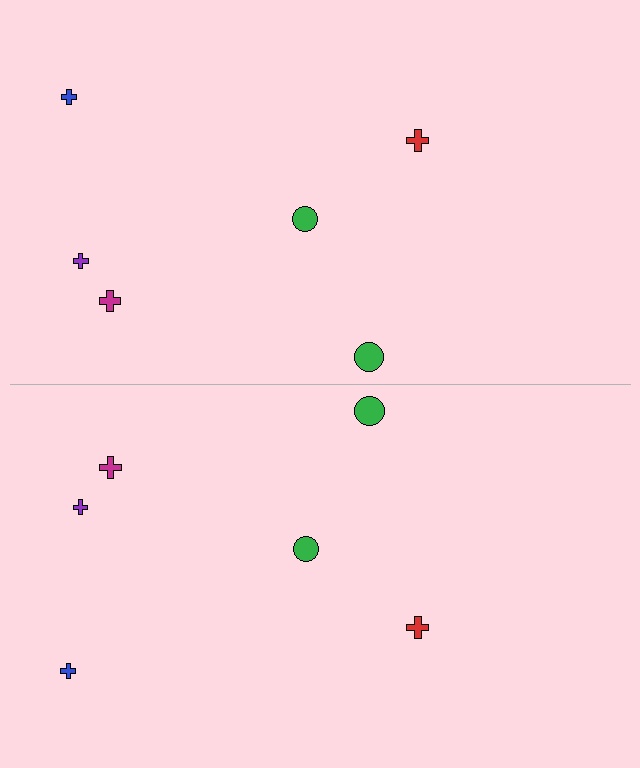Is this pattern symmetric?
Yes, this pattern has bilateral (reflection) symmetry.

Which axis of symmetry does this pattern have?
The pattern has a horizontal axis of symmetry running through the center of the image.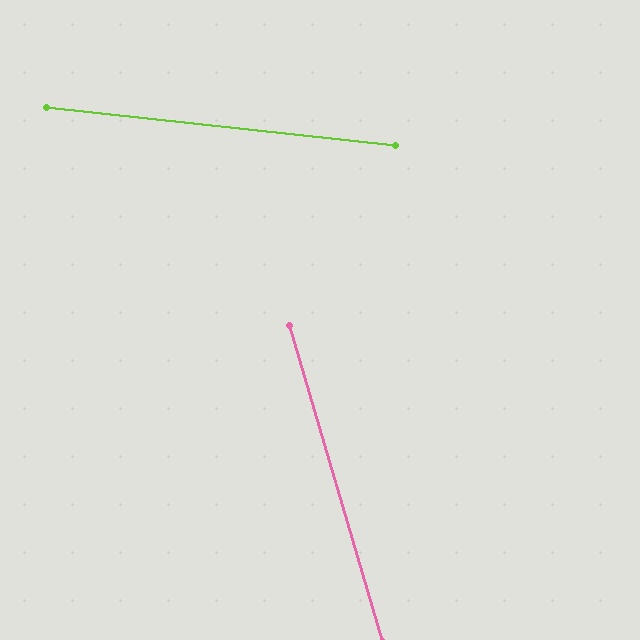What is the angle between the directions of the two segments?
Approximately 67 degrees.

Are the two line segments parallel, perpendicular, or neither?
Neither parallel nor perpendicular — they differ by about 67°.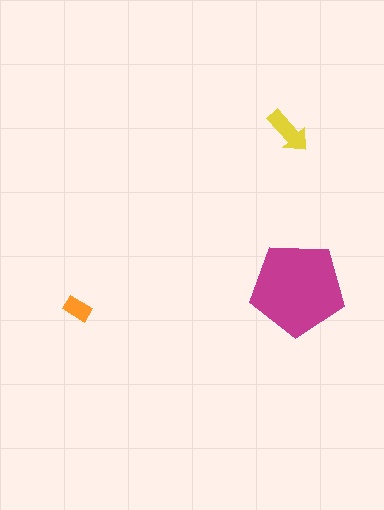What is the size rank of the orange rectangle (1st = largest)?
3rd.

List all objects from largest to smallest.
The magenta pentagon, the yellow arrow, the orange rectangle.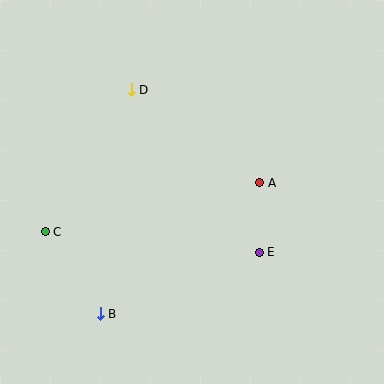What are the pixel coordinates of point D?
Point D is at (131, 90).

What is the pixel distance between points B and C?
The distance between B and C is 99 pixels.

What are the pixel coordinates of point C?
Point C is at (45, 232).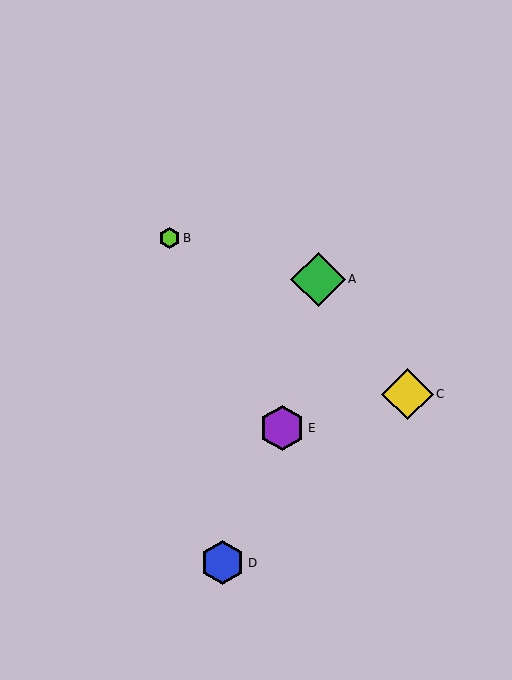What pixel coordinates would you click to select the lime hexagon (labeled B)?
Click at (169, 238) to select the lime hexagon B.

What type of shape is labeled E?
Shape E is a purple hexagon.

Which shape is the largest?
The green diamond (labeled A) is the largest.